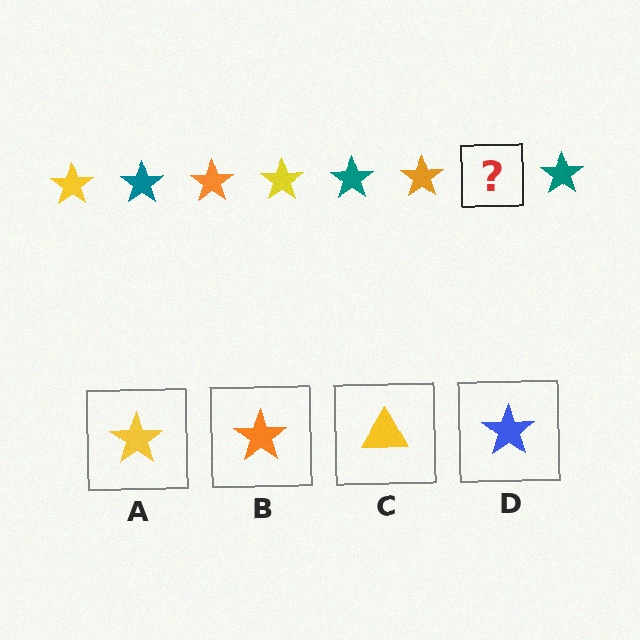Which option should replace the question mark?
Option A.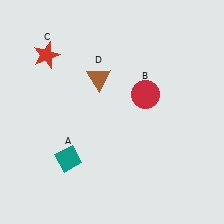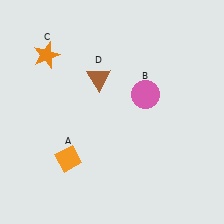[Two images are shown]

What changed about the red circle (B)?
In Image 1, B is red. In Image 2, it changed to pink.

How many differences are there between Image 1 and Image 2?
There are 3 differences between the two images.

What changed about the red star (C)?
In Image 1, C is red. In Image 2, it changed to orange.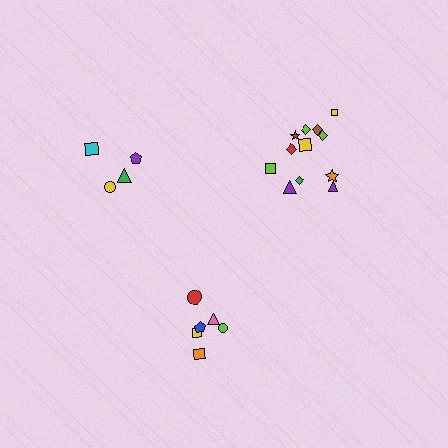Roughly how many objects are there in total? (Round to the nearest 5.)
Roughly 20 objects in total.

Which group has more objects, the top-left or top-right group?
The top-right group.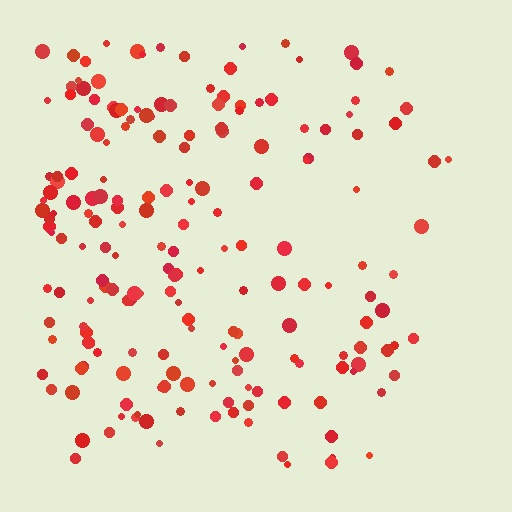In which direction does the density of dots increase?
From right to left, with the left side densest.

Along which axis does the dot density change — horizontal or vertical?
Horizontal.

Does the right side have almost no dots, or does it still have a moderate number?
Still a moderate number, just noticeably fewer than the left.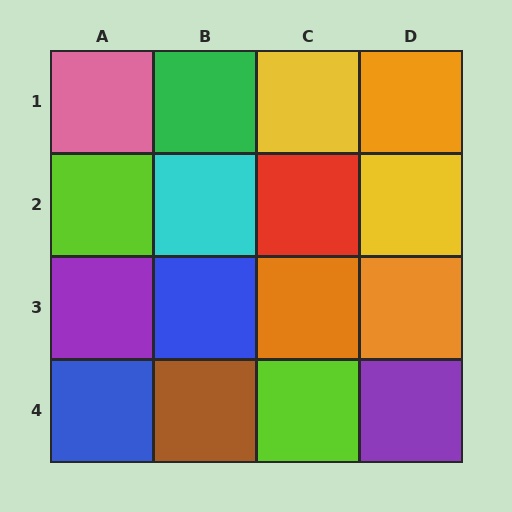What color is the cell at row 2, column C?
Red.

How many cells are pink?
1 cell is pink.